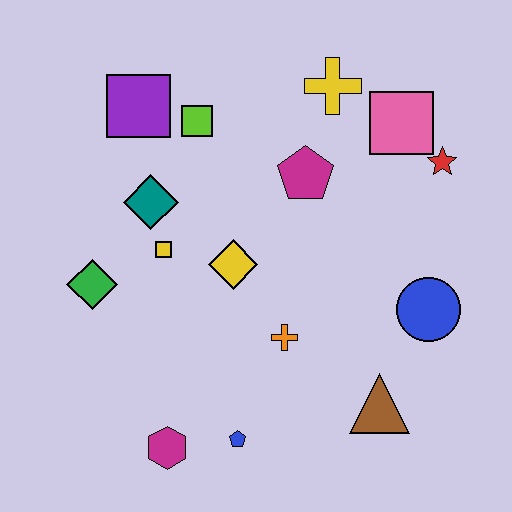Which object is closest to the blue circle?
The brown triangle is closest to the blue circle.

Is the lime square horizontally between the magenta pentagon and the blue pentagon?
No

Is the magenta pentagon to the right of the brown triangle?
No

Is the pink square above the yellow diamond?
Yes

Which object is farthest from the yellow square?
The red star is farthest from the yellow square.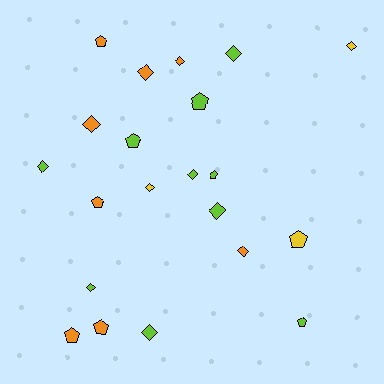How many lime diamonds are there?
There are 6 lime diamonds.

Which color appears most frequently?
Lime, with 10 objects.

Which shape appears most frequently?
Diamond, with 12 objects.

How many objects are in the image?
There are 21 objects.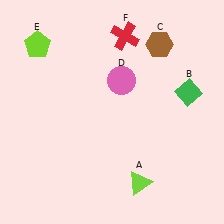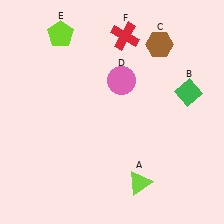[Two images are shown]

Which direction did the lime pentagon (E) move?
The lime pentagon (E) moved right.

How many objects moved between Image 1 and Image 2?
1 object moved between the two images.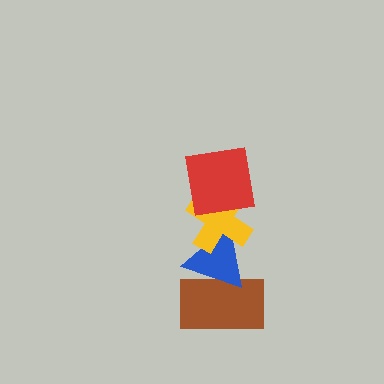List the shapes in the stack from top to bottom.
From top to bottom: the red square, the yellow cross, the blue triangle, the brown rectangle.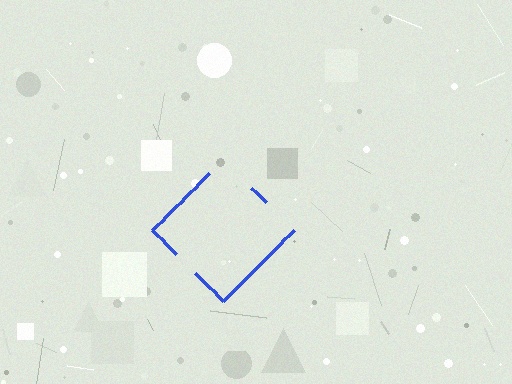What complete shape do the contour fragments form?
The contour fragments form a diamond.